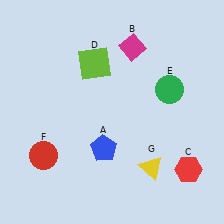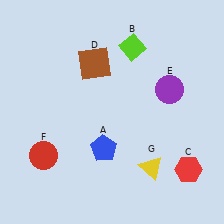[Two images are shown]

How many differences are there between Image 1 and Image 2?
There are 3 differences between the two images.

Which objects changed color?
B changed from magenta to lime. D changed from lime to brown. E changed from green to purple.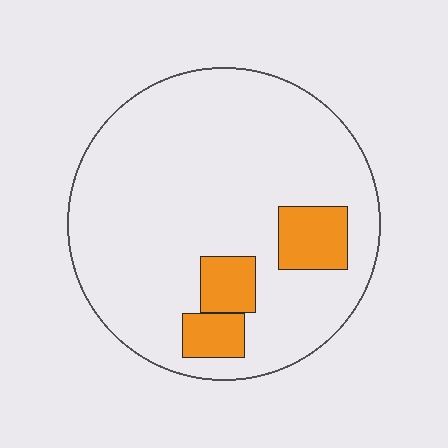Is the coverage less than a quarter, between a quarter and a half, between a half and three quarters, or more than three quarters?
Less than a quarter.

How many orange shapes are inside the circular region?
3.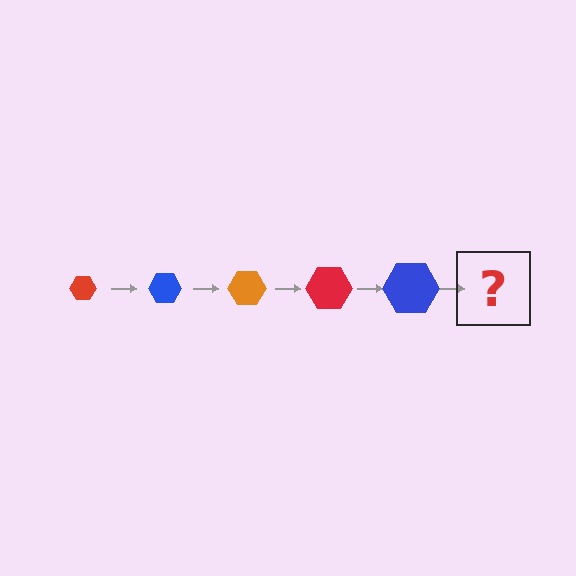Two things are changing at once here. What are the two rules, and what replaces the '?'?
The two rules are that the hexagon grows larger each step and the color cycles through red, blue, and orange. The '?' should be an orange hexagon, larger than the previous one.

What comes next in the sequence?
The next element should be an orange hexagon, larger than the previous one.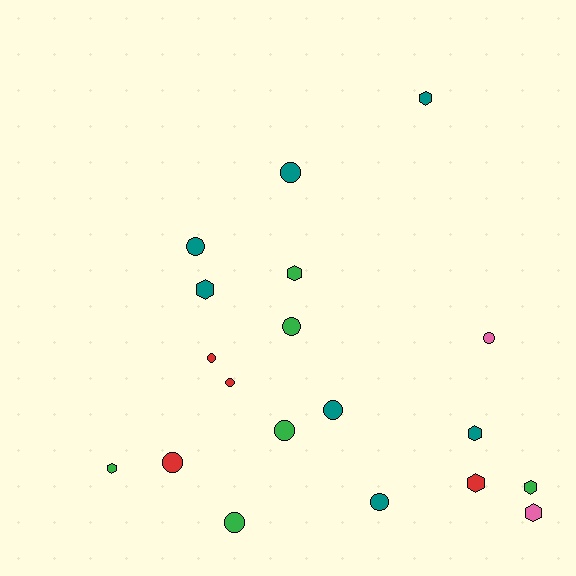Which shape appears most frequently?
Circle, with 11 objects.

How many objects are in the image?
There are 19 objects.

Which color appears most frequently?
Teal, with 7 objects.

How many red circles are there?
There are 3 red circles.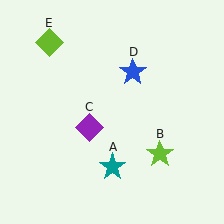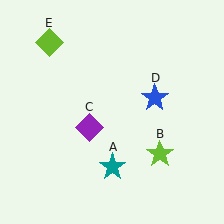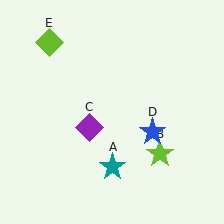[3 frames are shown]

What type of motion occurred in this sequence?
The blue star (object D) rotated clockwise around the center of the scene.